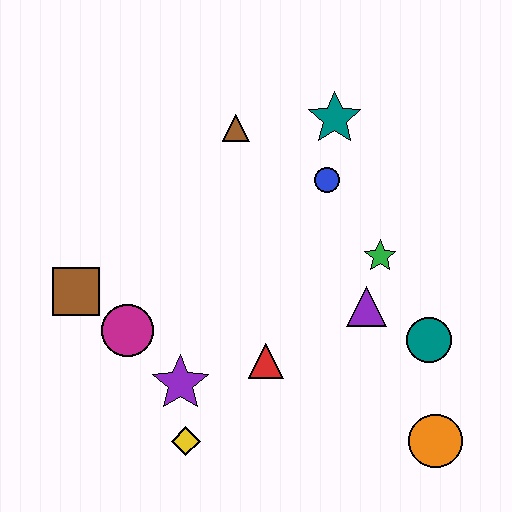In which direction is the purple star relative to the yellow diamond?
The purple star is above the yellow diamond.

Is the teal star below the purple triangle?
No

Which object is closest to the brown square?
The magenta circle is closest to the brown square.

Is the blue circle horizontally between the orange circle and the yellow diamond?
Yes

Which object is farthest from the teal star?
The yellow diamond is farthest from the teal star.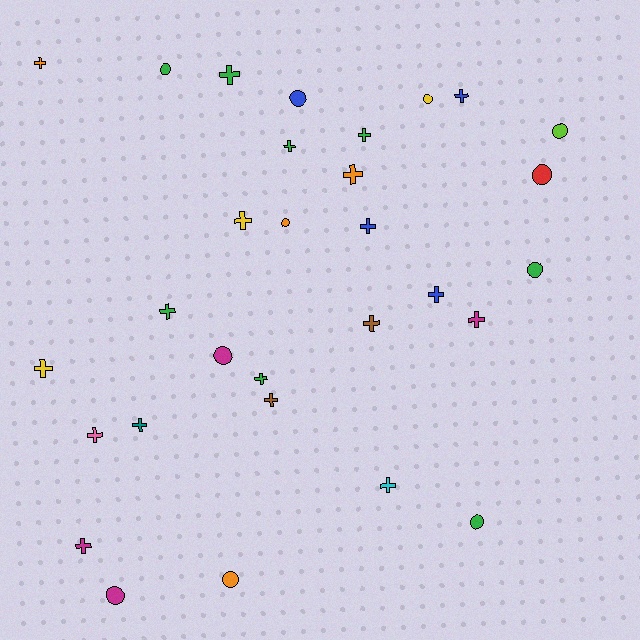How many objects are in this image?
There are 30 objects.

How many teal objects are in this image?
There is 1 teal object.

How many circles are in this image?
There are 11 circles.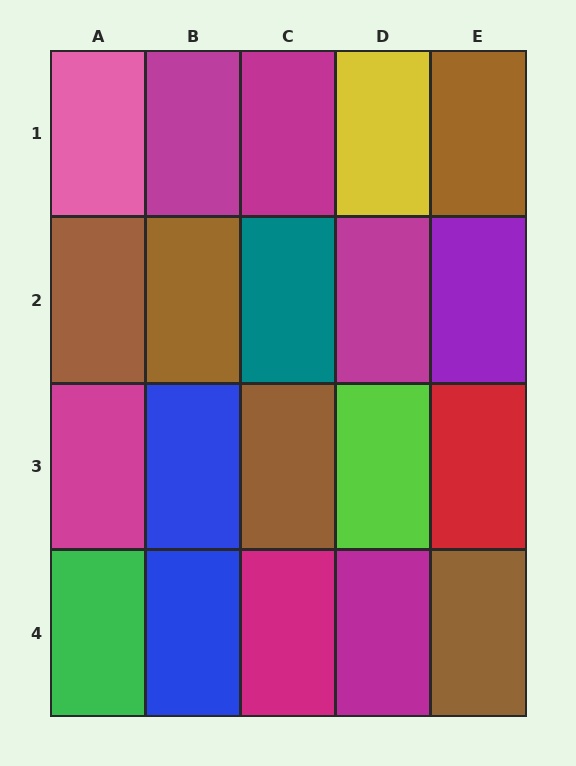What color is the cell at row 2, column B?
Brown.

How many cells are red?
1 cell is red.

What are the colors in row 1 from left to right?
Pink, magenta, magenta, yellow, brown.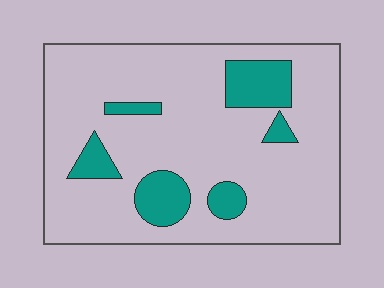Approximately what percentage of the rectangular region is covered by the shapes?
Approximately 15%.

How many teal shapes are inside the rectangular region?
6.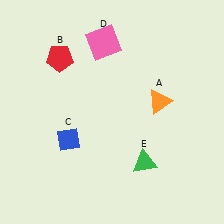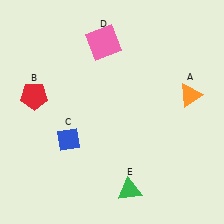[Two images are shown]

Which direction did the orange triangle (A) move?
The orange triangle (A) moved right.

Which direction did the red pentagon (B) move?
The red pentagon (B) moved down.